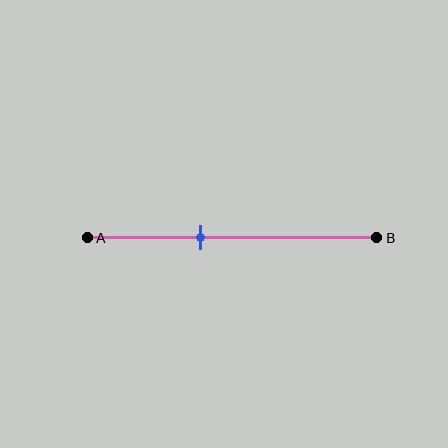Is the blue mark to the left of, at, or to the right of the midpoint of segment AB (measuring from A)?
The blue mark is to the left of the midpoint of segment AB.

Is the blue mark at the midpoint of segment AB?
No, the mark is at about 40% from A, not at the 50% midpoint.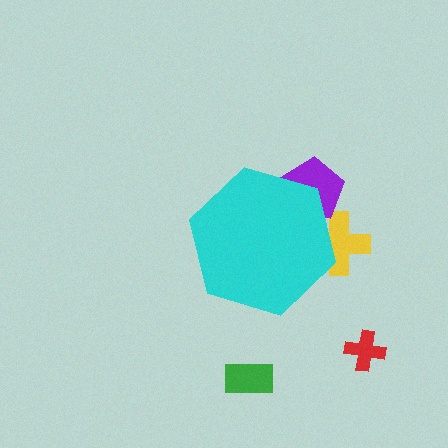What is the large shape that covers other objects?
A cyan hexagon.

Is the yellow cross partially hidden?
Yes, the yellow cross is partially hidden behind the cyan hexagon.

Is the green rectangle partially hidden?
No, the green rectangle is fully visible.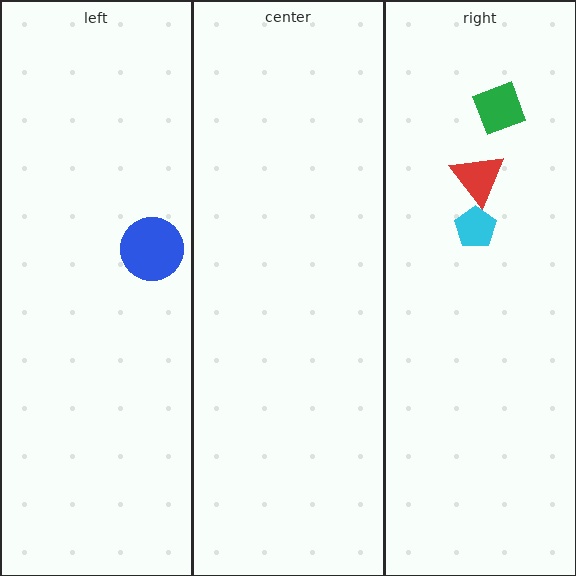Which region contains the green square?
The right region.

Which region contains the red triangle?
The right region.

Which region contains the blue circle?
The left region.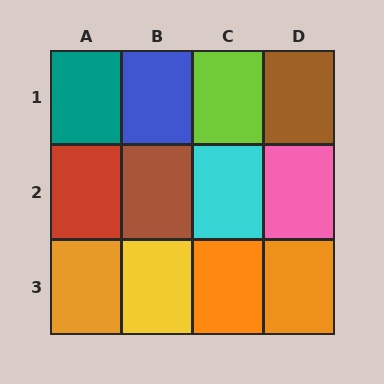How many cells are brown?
2 cells are brown.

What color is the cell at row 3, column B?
Yellow.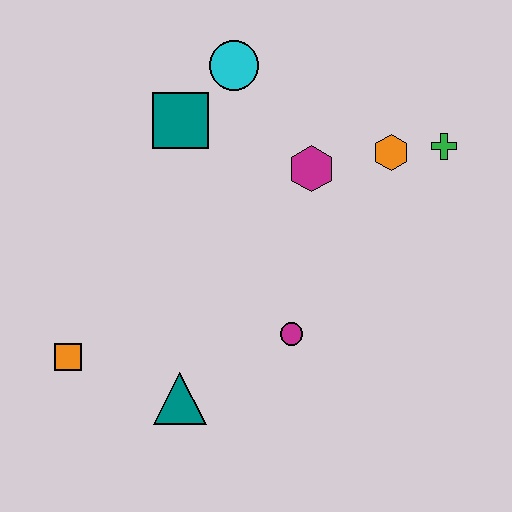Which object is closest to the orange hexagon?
The green cross is closest to the orange hexagon.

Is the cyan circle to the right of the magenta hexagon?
No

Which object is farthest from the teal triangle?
The green cross is farthest from the teal triangle.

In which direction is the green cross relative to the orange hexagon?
The green cross is to the right of the orange hexagon.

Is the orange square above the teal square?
No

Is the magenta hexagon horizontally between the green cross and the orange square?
Yes